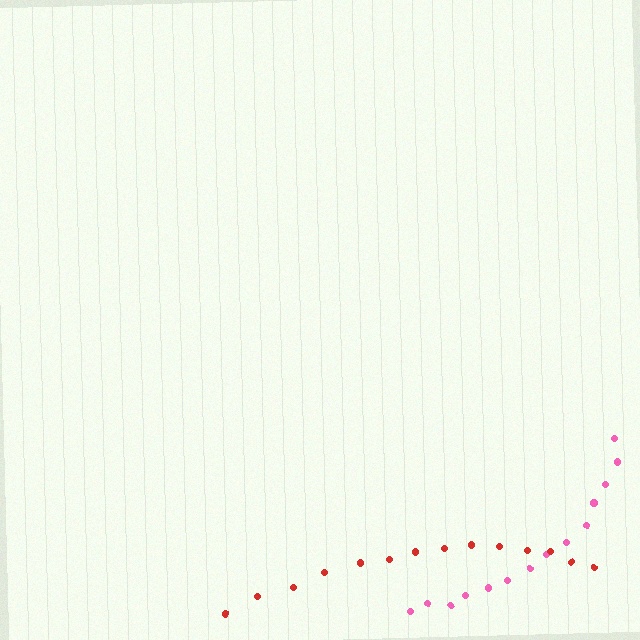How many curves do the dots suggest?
There are 2 distinct paths.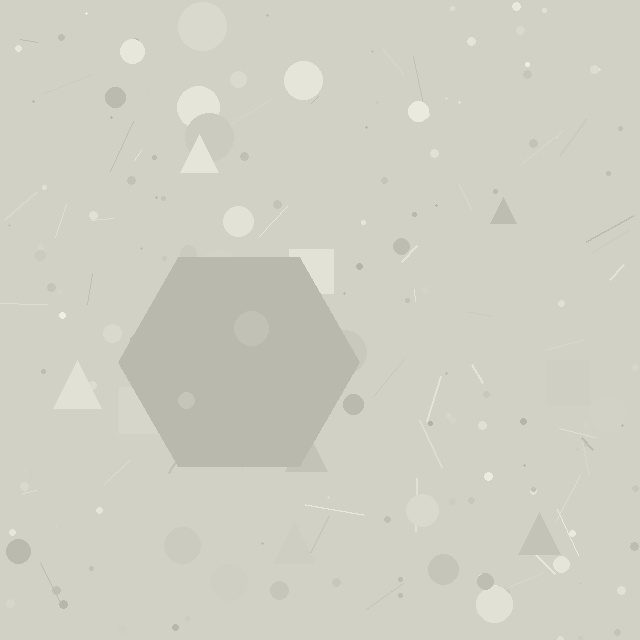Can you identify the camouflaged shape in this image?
The camouflaged shape is a hexagon.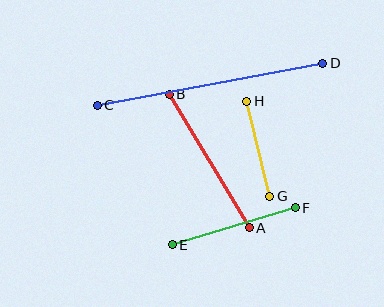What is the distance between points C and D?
The distance is approximately 229 pixels.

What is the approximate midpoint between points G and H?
The midpoint is at approximately (258, 149) pixels.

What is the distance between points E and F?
The distance is approximately 128 pixels.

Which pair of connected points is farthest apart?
Points C and D are farthest apart.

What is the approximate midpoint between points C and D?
The midpoint is at approximately (210, 84) pixels.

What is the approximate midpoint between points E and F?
The midpoint is at approximately (234, 226) pixels.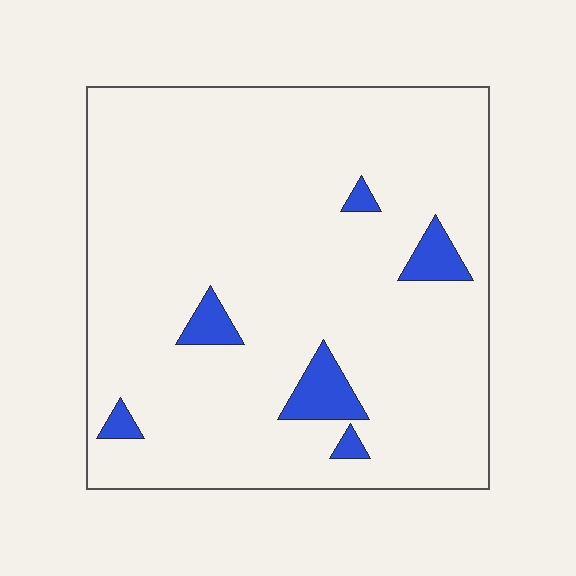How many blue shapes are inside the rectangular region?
6.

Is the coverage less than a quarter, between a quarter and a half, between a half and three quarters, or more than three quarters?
Less than a quarter.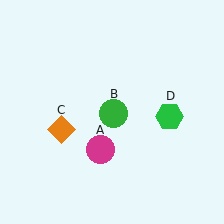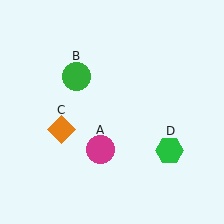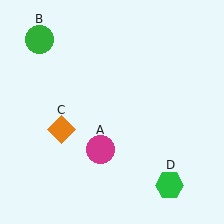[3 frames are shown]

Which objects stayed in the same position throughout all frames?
Magenta circle (object A) and orange diamond (object C) remained stationary.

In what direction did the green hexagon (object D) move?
The green hexagon (object D) moved down.